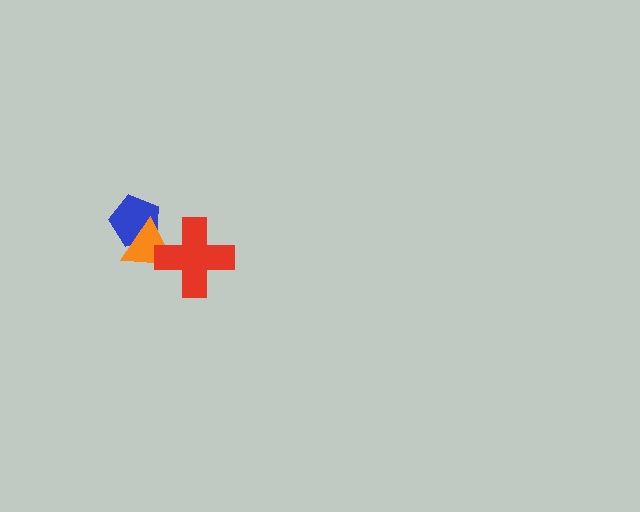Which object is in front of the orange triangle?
The red cross is in front of the orange triangle.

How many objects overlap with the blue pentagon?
1 object overlaps with the blue pentagon.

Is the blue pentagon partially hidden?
Yes, it is partially covered by another shape.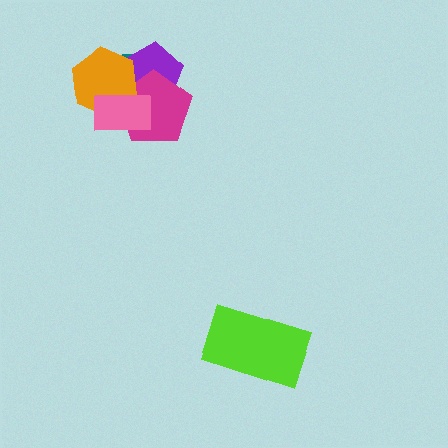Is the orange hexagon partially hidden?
Yes, it is partially covered by another shape.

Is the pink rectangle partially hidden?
No, no other shape covers it.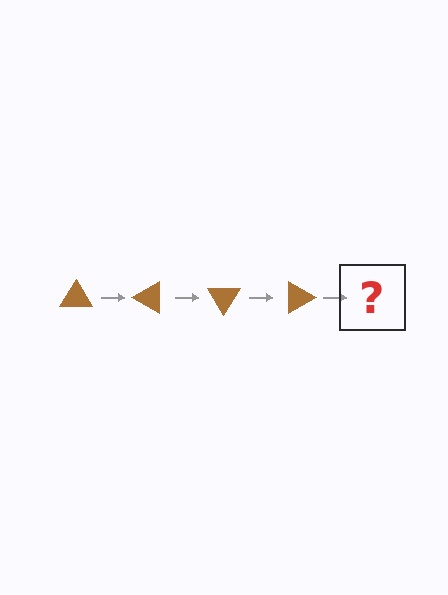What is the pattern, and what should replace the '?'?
The pattern is that the triangle rotates 30 degrees each step. The '?' should be a brown triangle rotated 120 degrees.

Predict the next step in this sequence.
The next step is a brown triangle rotated 120 degrees.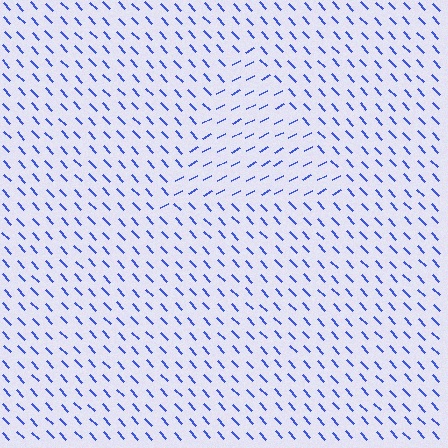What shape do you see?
I see a triangle.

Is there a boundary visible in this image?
Yes, there is a texture boundary formed by a change in line orientation.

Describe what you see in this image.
The image is filled with small blue line segments. A triangle region in the image has lines oriented differently from the surrounding lines, creating a visible texture boundary.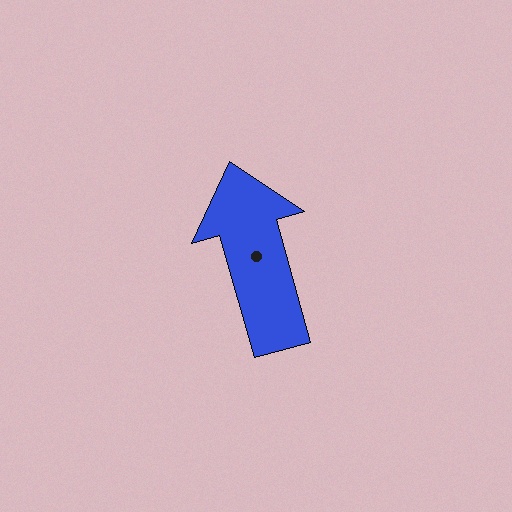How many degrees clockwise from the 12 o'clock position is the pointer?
Approximately 344 degrees.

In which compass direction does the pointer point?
North.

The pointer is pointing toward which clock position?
Roughly 11 o'clock.